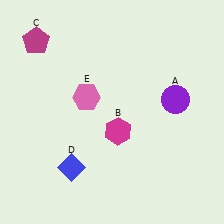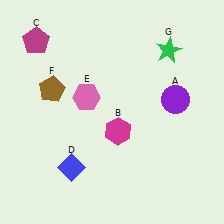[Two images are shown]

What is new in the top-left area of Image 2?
A brown pentagon (F) was added in the top-left area of Image 2.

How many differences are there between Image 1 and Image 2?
There are 2 differences between the two images.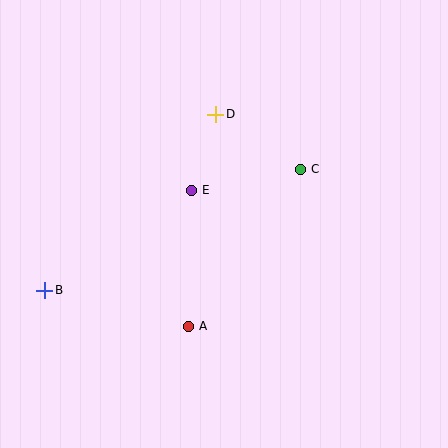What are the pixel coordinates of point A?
Point A is at (189, 326).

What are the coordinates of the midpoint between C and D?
The midpoint between C and D is at (258, 142).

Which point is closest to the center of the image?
Point E at (192, 190) is closest to the center.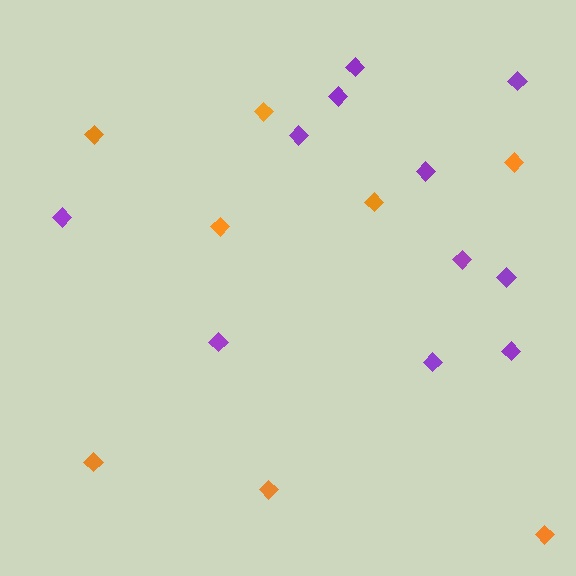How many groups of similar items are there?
There are 2 groups: one group of orange diamonds (8) and one group of purple diamonds (11).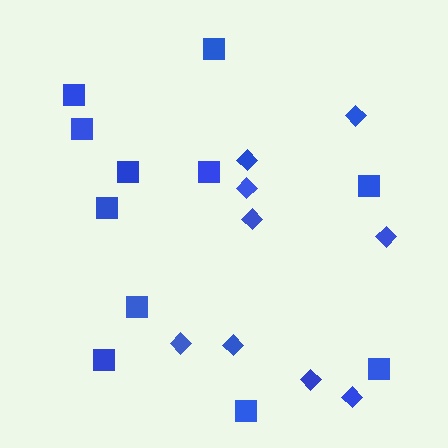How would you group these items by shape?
There are 2 groups: one group of diamonds (9) and one group of squares (11).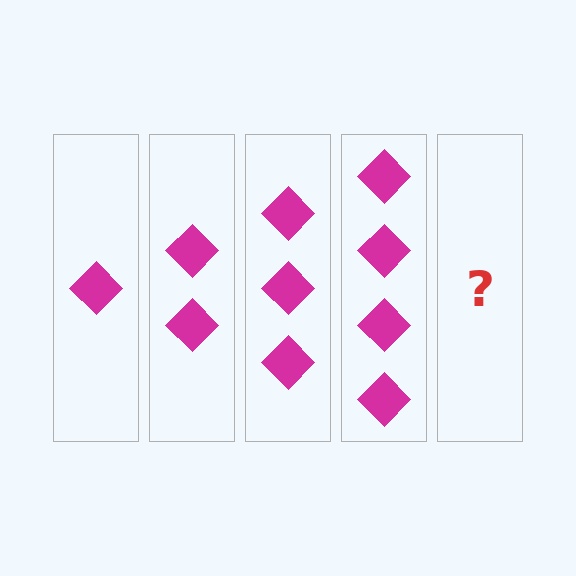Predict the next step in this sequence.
The next step is 5 diamonds.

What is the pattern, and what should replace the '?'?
The pattern is that each step adds one more diamond. The '?' should be 5 diamonds.